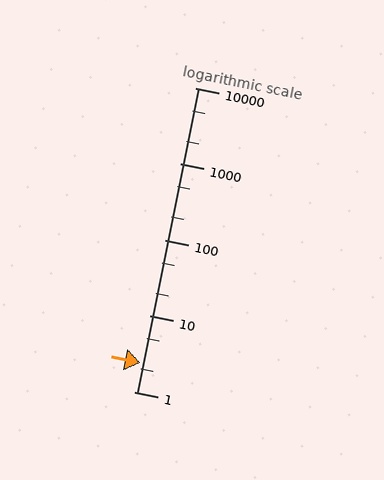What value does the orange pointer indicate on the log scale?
The pointer indicates approximately 2.4.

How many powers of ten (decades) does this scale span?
The scale spans 4 decades, from 1 to 10000.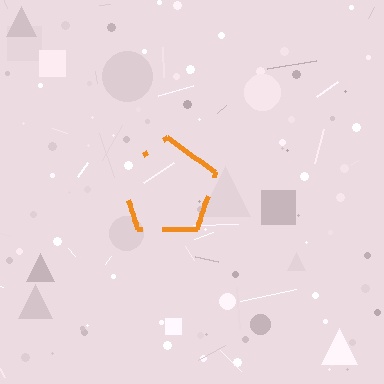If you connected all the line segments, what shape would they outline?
They would outline a pentagon.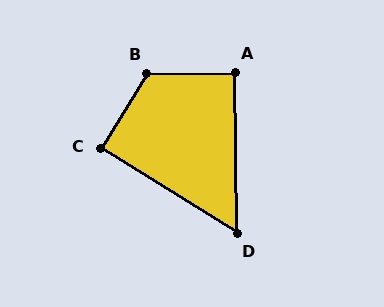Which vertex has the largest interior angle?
B, at approximately 122 degrees.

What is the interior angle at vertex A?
Approximately 90 degrees (approximately right).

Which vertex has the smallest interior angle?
D, at approximately 58 degrees.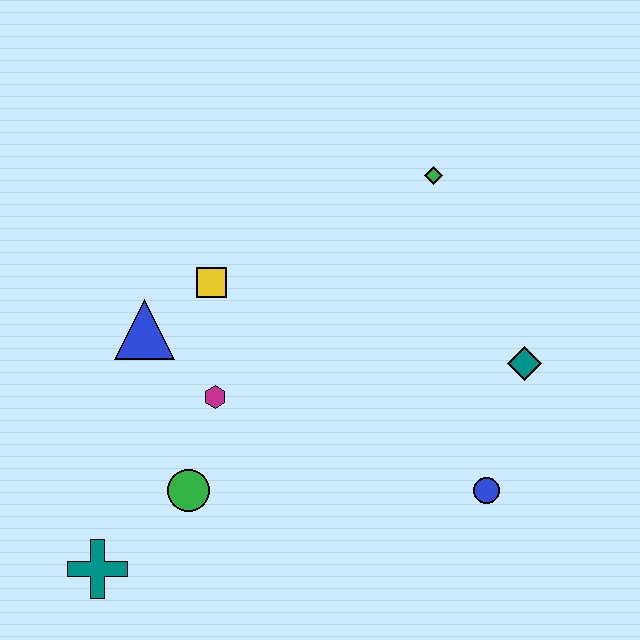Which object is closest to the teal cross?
The green circle is closest to the teal cross.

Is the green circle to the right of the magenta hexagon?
No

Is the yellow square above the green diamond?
No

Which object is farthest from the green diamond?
The teal cross is farthest from the green diamond.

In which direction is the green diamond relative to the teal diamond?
The green diamond is above the teal diamond.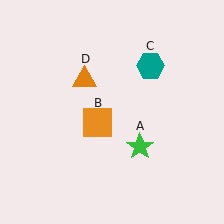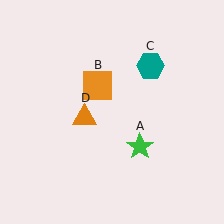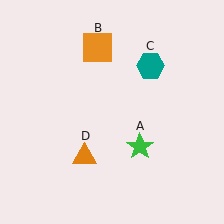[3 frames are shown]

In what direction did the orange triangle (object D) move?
The orange triangle (object D) moved down.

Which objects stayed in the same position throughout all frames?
Green star (object A) and teal hexagon (object C) remained stationary.